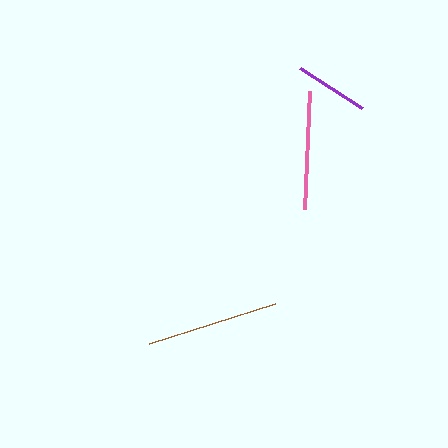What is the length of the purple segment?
The purple segment is approximately 74 pixels long.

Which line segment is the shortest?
The purple line is the shortest at approximately 74 pixels.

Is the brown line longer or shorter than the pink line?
The brown line is longer than the pink line.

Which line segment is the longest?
The brown line is the longest at approximately 132 pixels.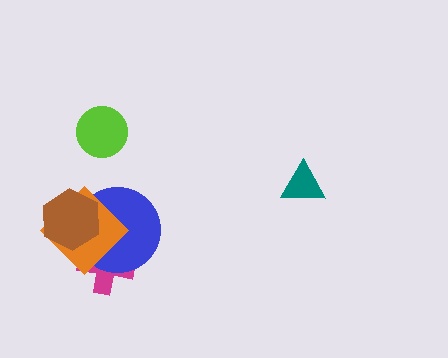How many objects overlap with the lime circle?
0 objects overlap with the lime circle.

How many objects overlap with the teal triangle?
0 objects overlap with the teal triangle.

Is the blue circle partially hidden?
Yes, it is partially covered by another shape.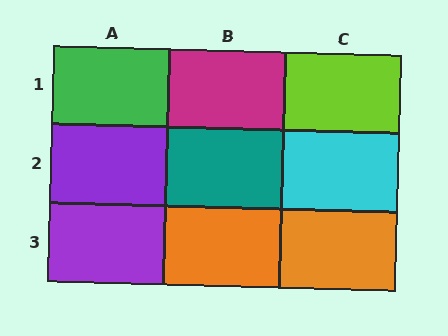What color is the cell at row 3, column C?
Orange.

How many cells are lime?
1 cell is lime.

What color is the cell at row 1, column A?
Green.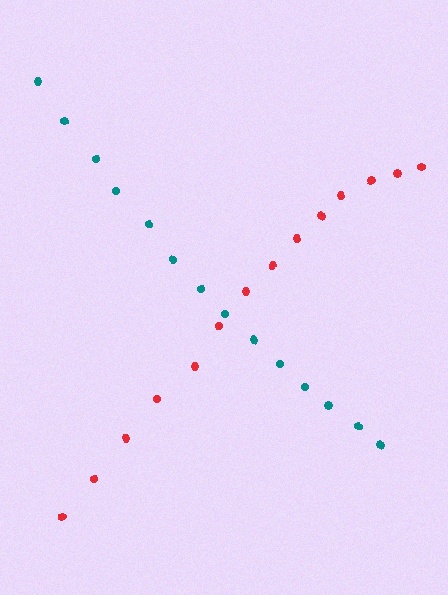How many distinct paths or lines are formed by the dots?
There are 2 distinct paths.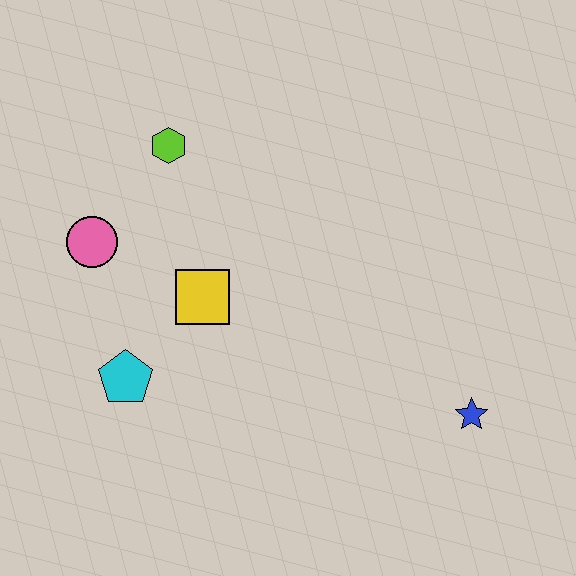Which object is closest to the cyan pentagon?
The yellow square is closest to the cyan pentagon.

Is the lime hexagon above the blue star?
Yes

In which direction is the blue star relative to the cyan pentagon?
The blue star is to the right of the cyan pentagon.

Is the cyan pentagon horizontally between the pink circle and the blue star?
Yes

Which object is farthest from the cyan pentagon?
The blue star is farthest from the cyan pentagon.